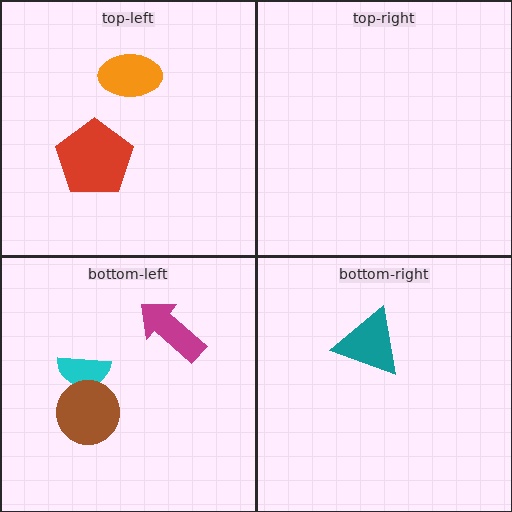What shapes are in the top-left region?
The red pentagon, the orange ellipse.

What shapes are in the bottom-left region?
The cyan semicircle, the magenta arrow, the brown circle.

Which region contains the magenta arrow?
The bottom-left region.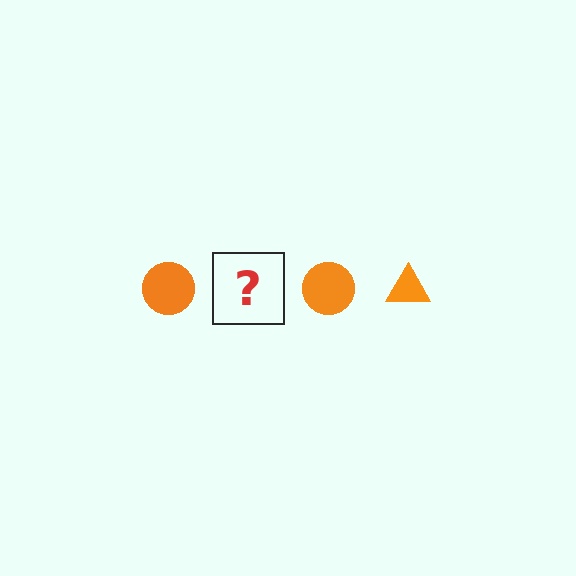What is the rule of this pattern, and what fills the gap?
The rule is that the pattern cycles through circle, triangle shapes in orange. The gap should be filled with an orange triangle.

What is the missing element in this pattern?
The missing element is an orange triangle.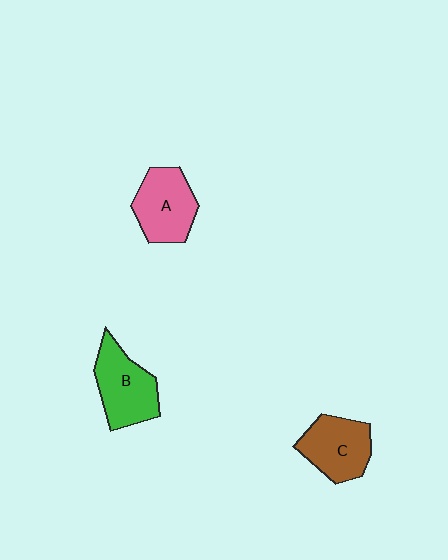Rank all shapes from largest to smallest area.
From largest to smallest: B (green), A (pink), C (brown).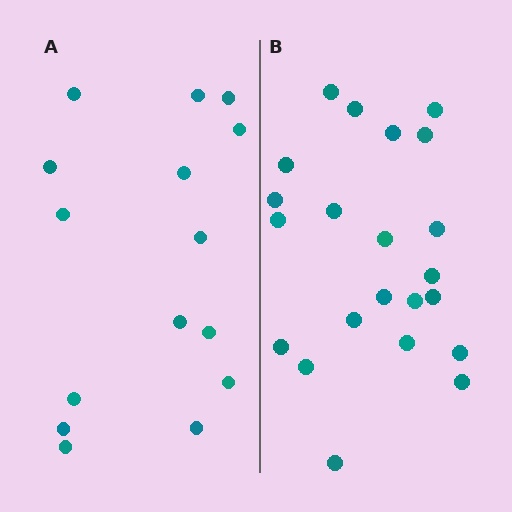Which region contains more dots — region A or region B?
Region B (the right region) has more dots.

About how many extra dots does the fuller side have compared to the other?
Region B has roughly 8 or so more dots than region A.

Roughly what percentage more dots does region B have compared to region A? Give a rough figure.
About 45% more.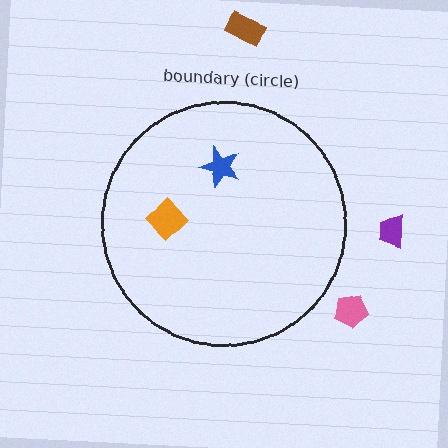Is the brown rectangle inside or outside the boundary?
Outside.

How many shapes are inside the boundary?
2 inside, 3 outside.